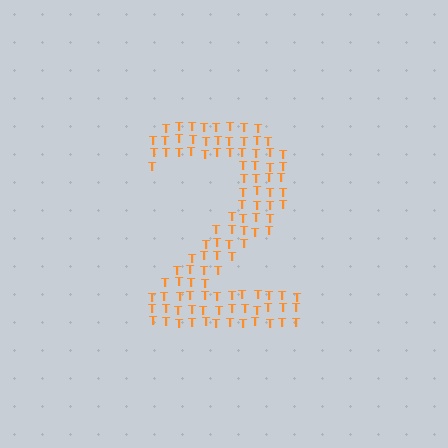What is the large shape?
The large shape is the digit 2.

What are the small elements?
The small elements are letter T's.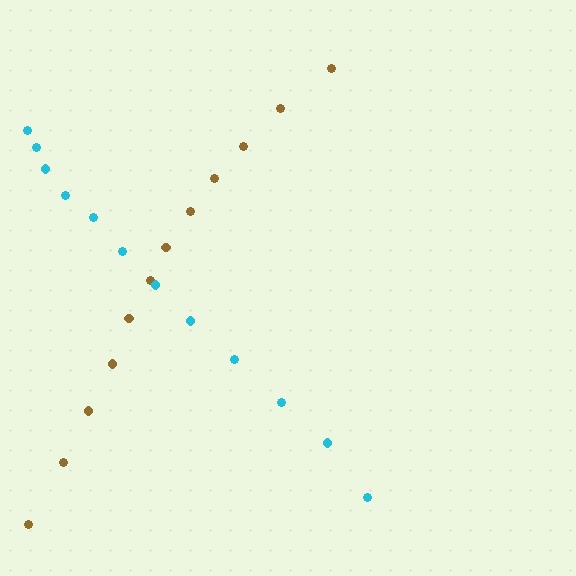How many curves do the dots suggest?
There are 2 distinct paths.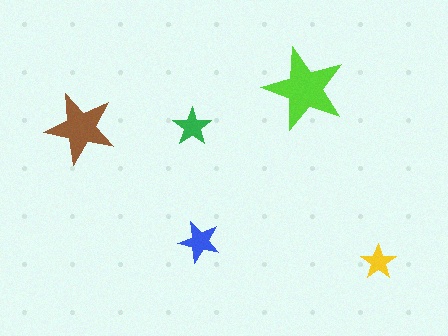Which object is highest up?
The lime star is topmost.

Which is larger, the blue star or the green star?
The blue one.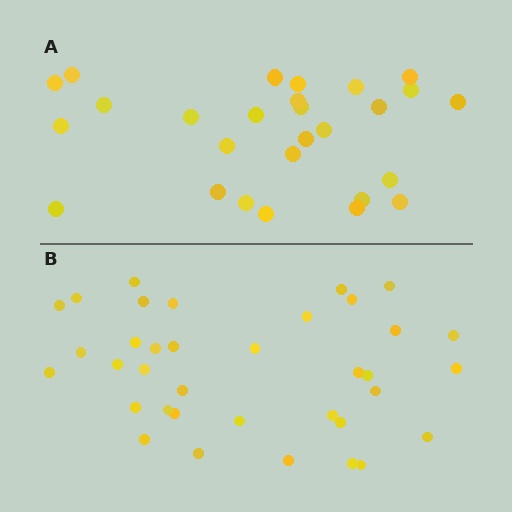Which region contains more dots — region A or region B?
Region B (the bottom region) has more dots.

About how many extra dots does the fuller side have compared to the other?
Region B has roughly 8 or so more dots than region A.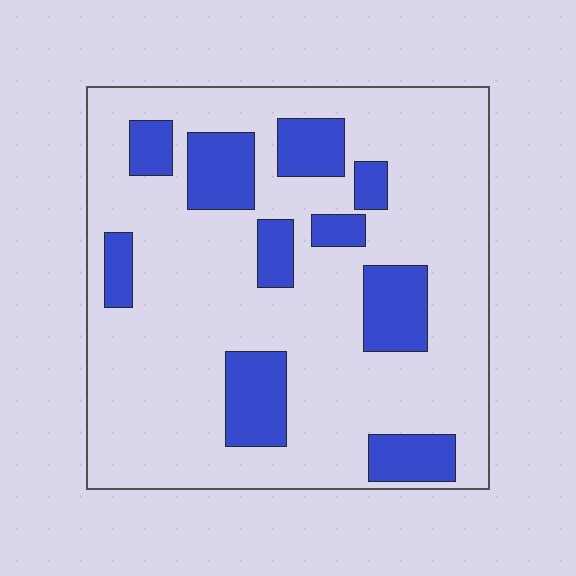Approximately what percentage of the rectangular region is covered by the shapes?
Approximately 20%.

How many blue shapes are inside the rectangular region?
10.